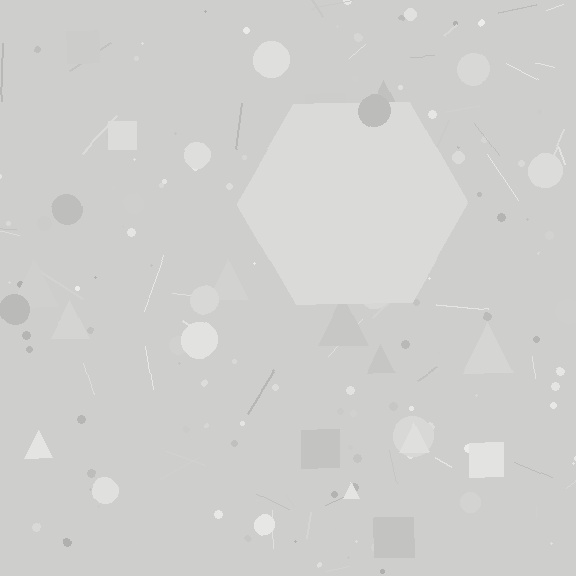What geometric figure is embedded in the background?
A hexagon is embedded in the background.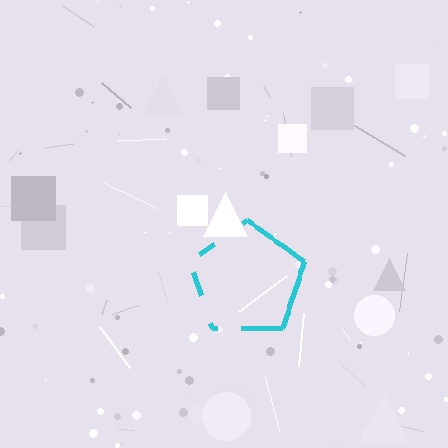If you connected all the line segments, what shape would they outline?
They would outline a pentagon.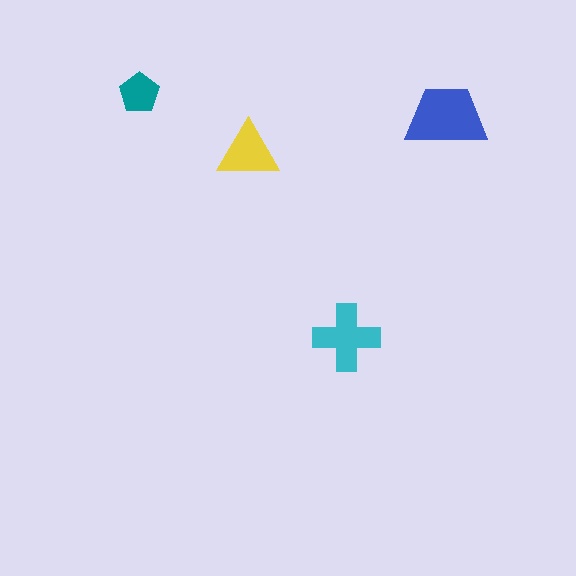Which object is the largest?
The blue trapezoid.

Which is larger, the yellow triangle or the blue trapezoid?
The blue trapezoid.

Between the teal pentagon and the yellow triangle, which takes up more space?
The yellow triangle.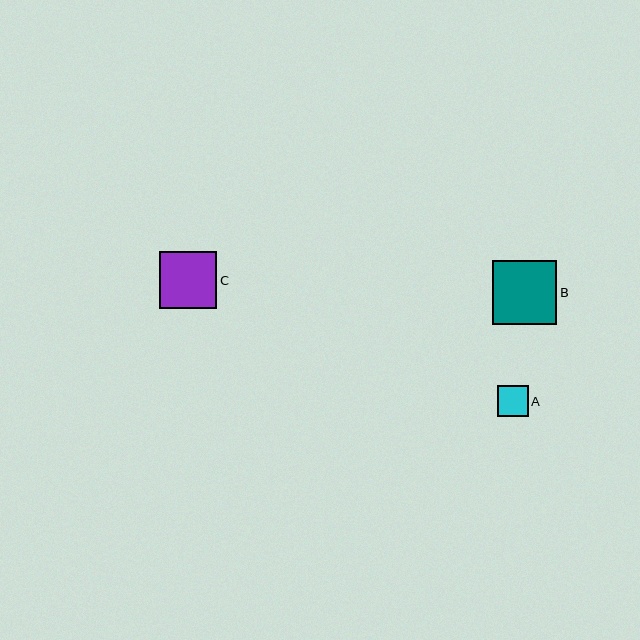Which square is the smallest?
Square A is the smallest with a size of approximately 30 pixels.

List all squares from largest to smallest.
From largest to smallest: B, C, A.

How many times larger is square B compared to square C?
Square B is approximately 1.1 times the size of square C.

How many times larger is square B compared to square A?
Square B is approximately 2.1 times the size of square A.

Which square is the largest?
Square B is the largest with a size of approximately 64 pixels.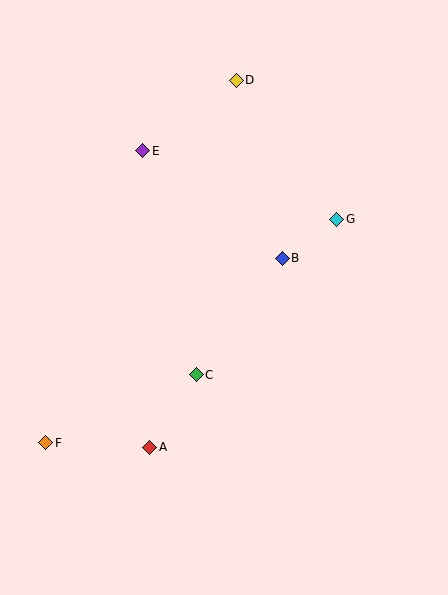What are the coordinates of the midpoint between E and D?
The midpoint between E and D is at (190, 116).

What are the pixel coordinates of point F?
Point F is at (46, 443).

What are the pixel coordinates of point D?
Point D is at (236, 80).